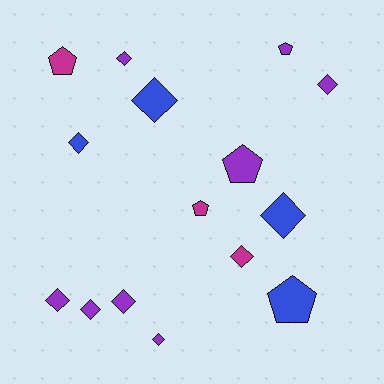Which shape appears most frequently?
Diamond, with 10 objects.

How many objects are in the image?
There are 15 objects.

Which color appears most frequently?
Purple, with 8 objects.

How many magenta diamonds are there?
There is 1 magenta diamond.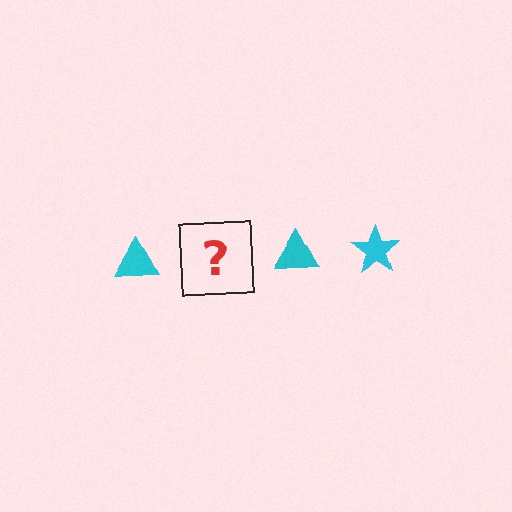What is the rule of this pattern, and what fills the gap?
The rule is that the pattern cycles through triangle, star shapes in cyan. The gap should be filled with a cyan star.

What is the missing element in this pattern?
The missing element is a cyan star.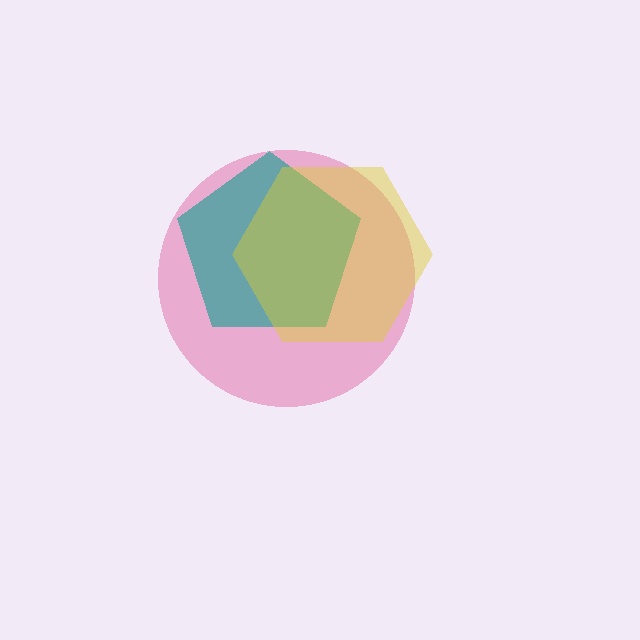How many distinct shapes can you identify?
There are 3 distinct shapes: a pink circle, a teal pentagon, a yellow hexagon.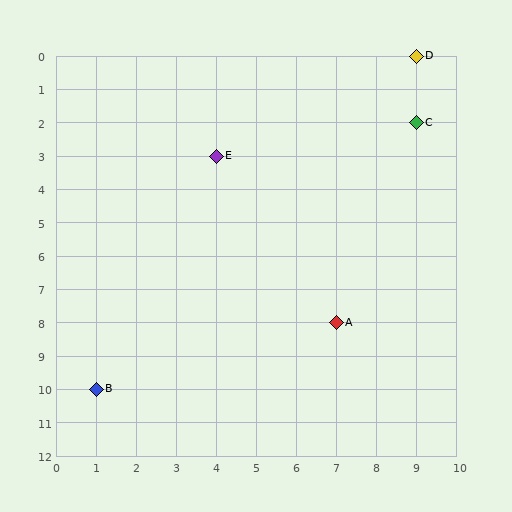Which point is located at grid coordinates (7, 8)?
Point A is at (7, 8).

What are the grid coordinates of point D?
Point D is at grid coordinates (9, 0).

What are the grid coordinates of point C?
Point C is at grid coordinates (9, 2).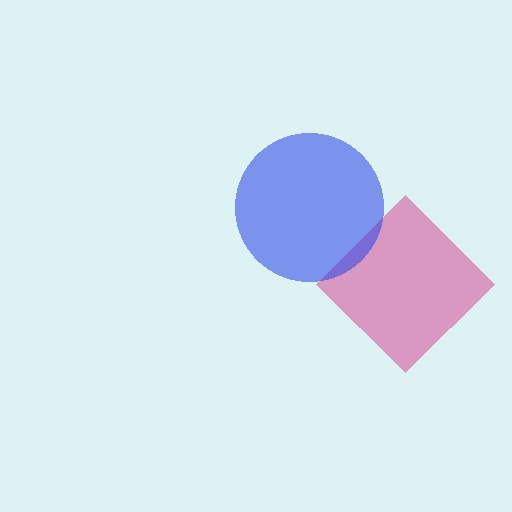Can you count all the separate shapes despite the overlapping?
Yes, there are 2 separate shapes.